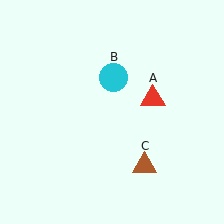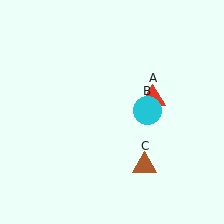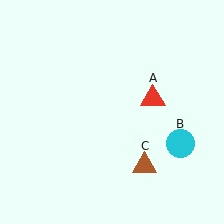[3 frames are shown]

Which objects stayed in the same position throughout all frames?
Red triangle (object A) and brown triangle (object C) remained stationary.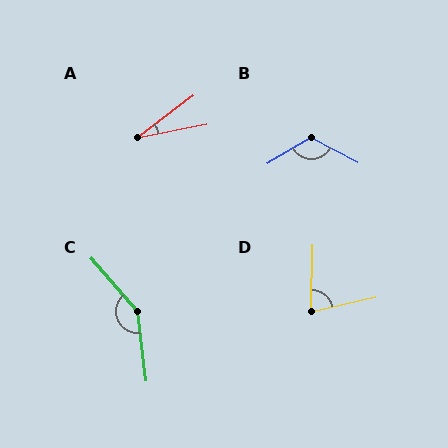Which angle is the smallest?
A, at approximately 26 degrees.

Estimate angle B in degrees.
Approximately 121 degrees.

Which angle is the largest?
C, at approximately 146 degrees.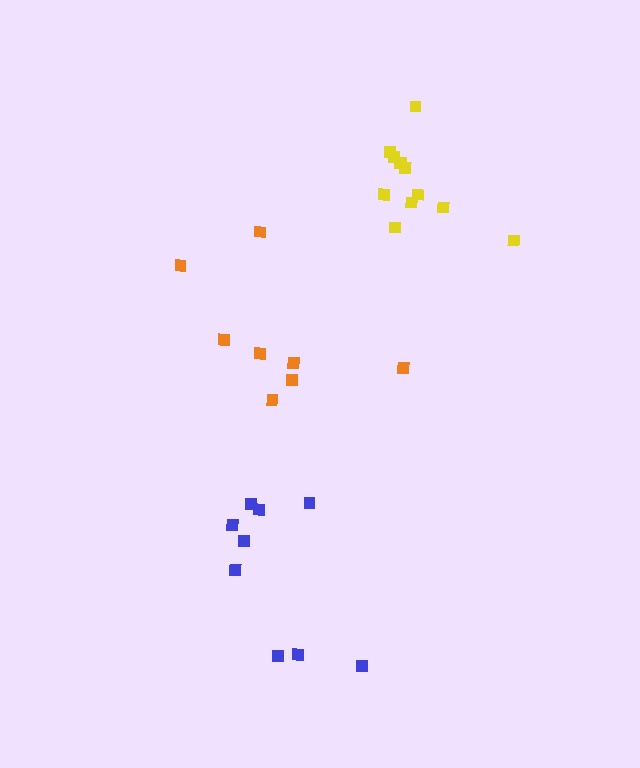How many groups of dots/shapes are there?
There are 3 groups.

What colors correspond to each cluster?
The clusters are colored: yellow, blue, orange.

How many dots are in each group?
Group 1: 11 dots, Group 2: 9 dots, Group 3: 8 dots (28 total).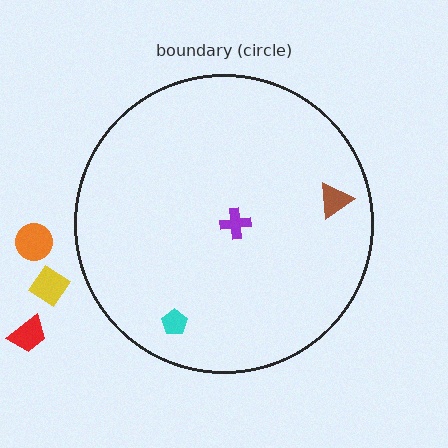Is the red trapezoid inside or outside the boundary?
Outside.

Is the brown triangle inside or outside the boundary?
Inside.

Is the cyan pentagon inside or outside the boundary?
Inside.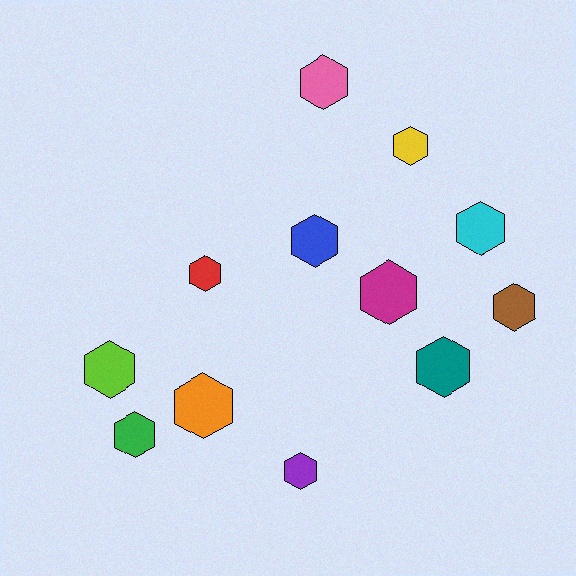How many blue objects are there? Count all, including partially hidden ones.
There is 1 blue object.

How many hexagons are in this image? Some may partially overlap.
There are 12 hexagons.